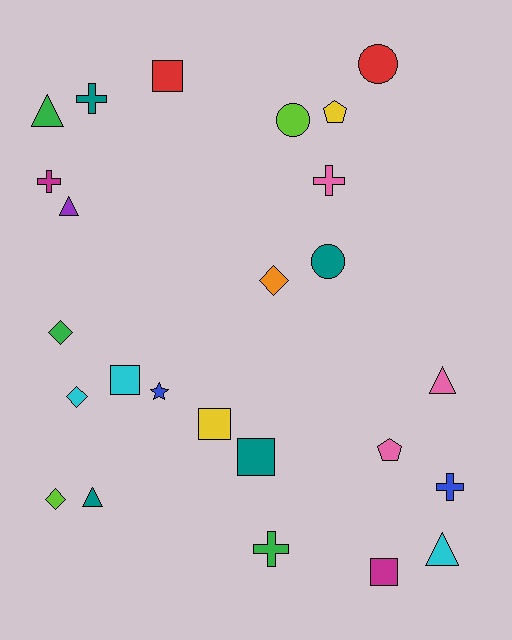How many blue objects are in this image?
There are 2 blue objects.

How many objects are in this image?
There are 25 objects.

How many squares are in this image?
There are 5 squares.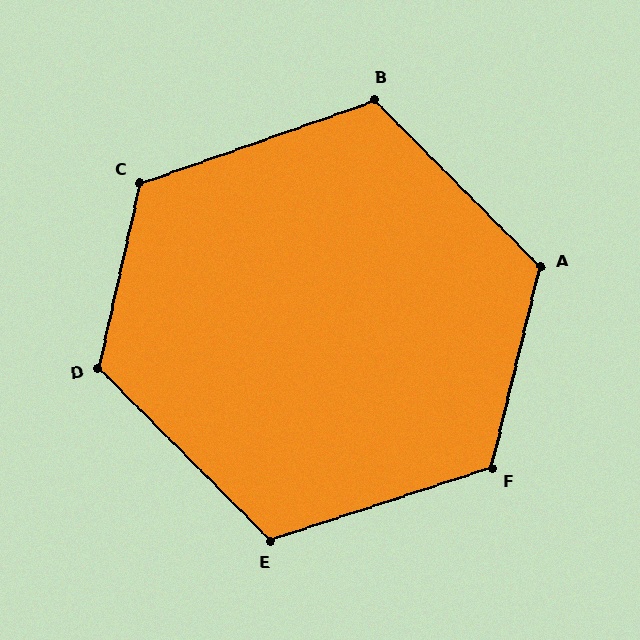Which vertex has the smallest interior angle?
B, at approximately 115 degrees.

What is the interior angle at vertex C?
Approximately 122 degrees (obtuse).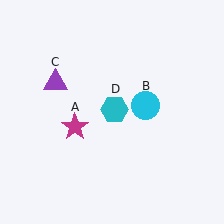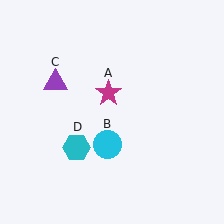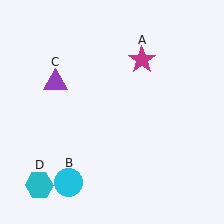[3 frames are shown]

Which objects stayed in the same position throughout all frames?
Purple triangle (object C) remained stationary.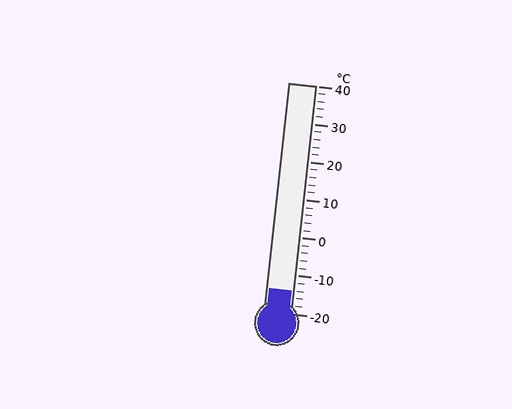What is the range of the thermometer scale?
The thermometer scale ranges from -20°C to 40°C.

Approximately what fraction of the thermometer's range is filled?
The thermometer is filled to approximately 10% of its range.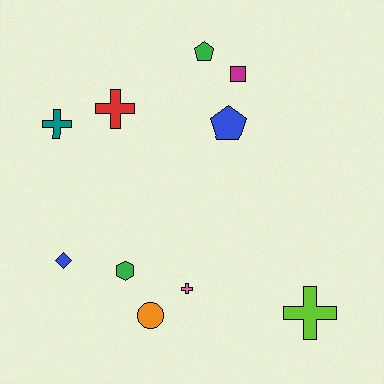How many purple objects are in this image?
There are no purple objects.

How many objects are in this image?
There are 10 objects.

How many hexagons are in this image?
There is 1 hexagon.